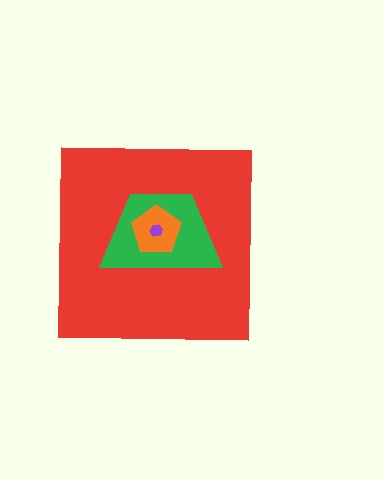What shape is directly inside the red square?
The green trapezoid.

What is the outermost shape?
The red square.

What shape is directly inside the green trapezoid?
The orange pentagon.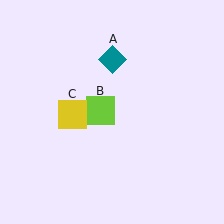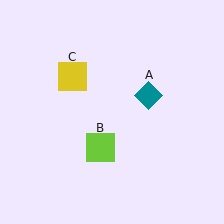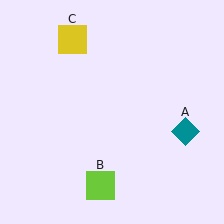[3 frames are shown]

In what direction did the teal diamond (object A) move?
The teal diamond (object A) moved down and to the right.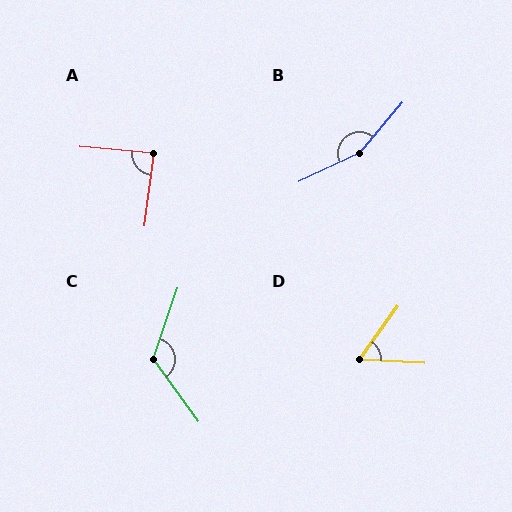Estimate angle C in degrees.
Approximately 125 degrees.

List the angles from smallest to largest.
D (57°), A (87°), C (125°), B (155°).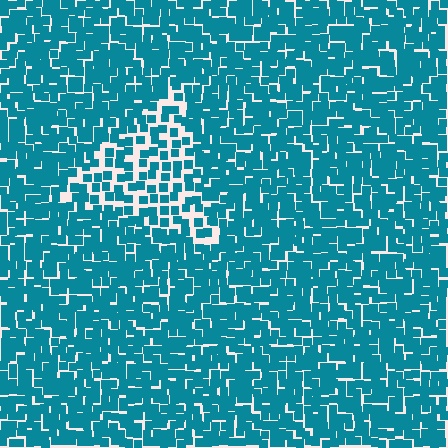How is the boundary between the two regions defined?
The boundary is defined by a change in element density (approximately 1.8x ratio). All elements are the same color, size, and shape.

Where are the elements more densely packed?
The elements are more densely packed outside the triangle boundary.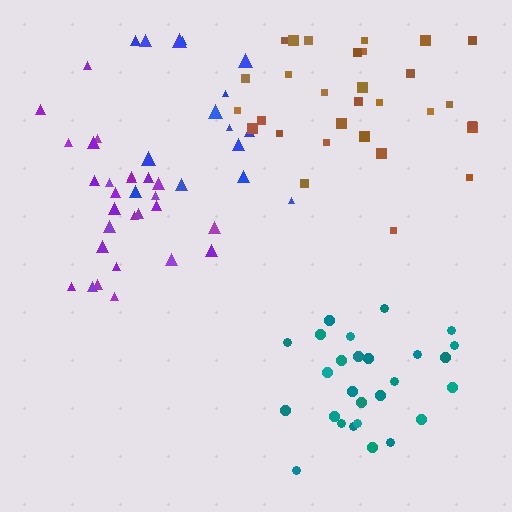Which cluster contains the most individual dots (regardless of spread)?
Brown (30).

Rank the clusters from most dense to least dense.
teal, purple, brown, blue.